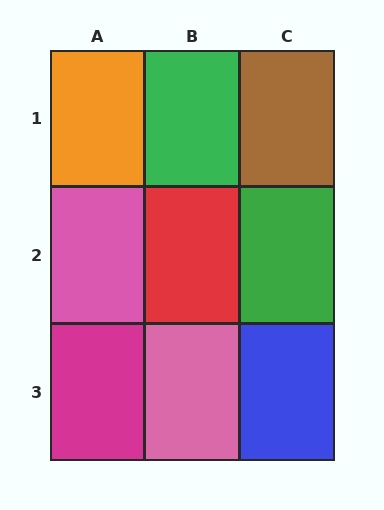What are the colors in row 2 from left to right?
Pink, red, green.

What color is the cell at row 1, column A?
Orange.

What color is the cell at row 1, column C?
Brown.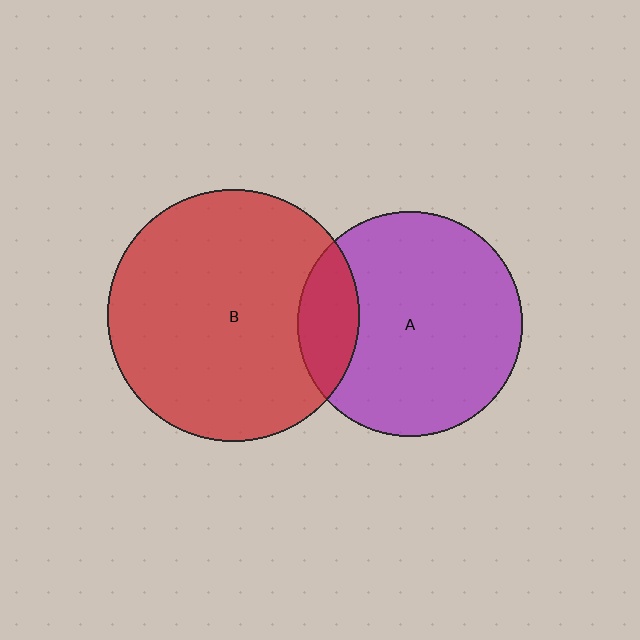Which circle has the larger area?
Circle B (red).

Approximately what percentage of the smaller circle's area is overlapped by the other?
Approximately 15%.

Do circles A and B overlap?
Yes.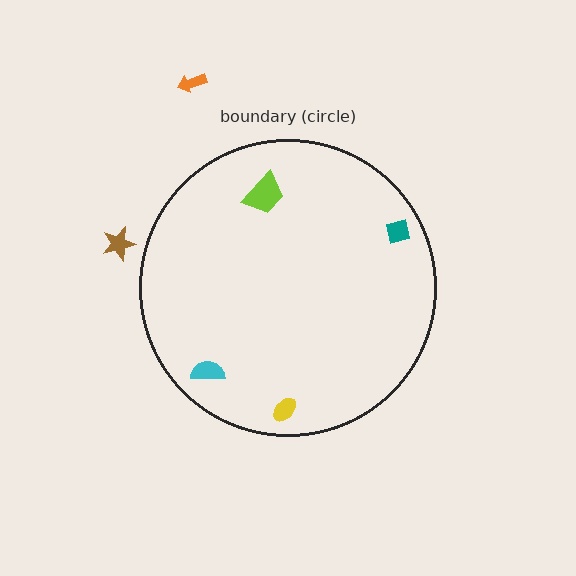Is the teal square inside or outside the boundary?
Inside.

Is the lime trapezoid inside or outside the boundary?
Inside.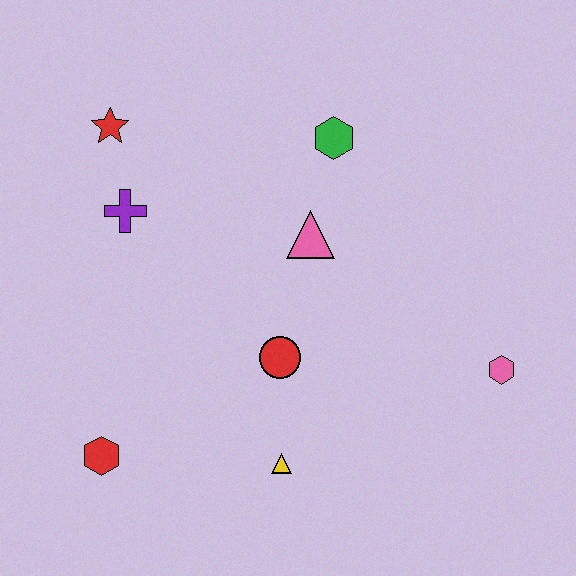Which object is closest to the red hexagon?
The yellow triangle is closest to the red hexagon.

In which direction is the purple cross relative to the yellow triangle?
The purple cross is above the yellow triangle.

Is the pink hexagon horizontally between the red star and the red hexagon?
No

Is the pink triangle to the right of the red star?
Yes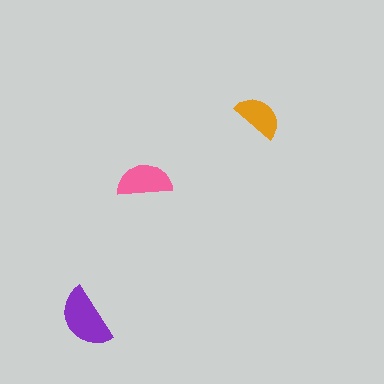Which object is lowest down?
The purple semicircle is bottommost.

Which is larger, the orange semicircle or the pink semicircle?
The pink one.